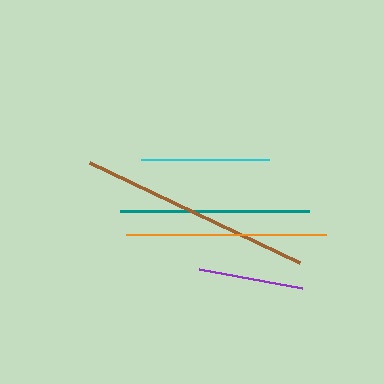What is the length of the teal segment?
The teal segment is approximately 189 pixels long.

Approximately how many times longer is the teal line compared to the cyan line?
The teal line is approximately 1.5 times the length of the cyan line.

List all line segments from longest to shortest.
From longest to shortest: brown, orange, teal, cyan, purple.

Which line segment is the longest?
The brown line is the longest at approximately 232 pixels.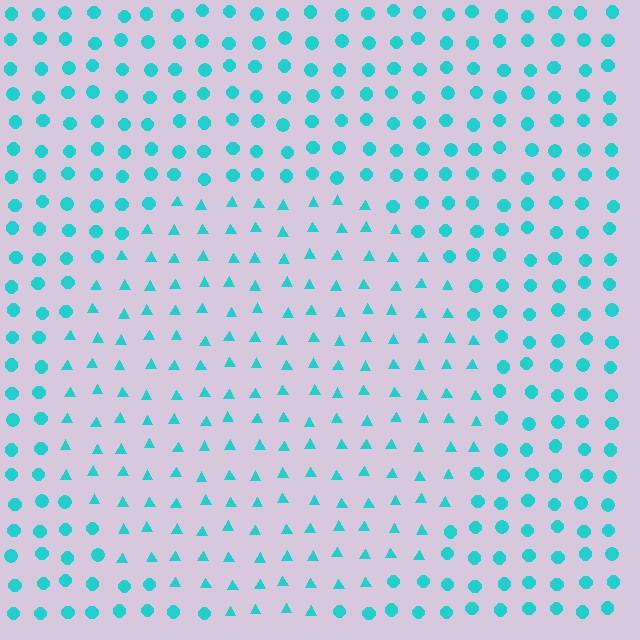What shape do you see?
I see a circle.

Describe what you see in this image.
The image is filled with small cyan elements arranged in a uniform grid. A circle-shaped region contains triangles, while the surrounding area contains circles. The boundary is defined purely by the change in element shape.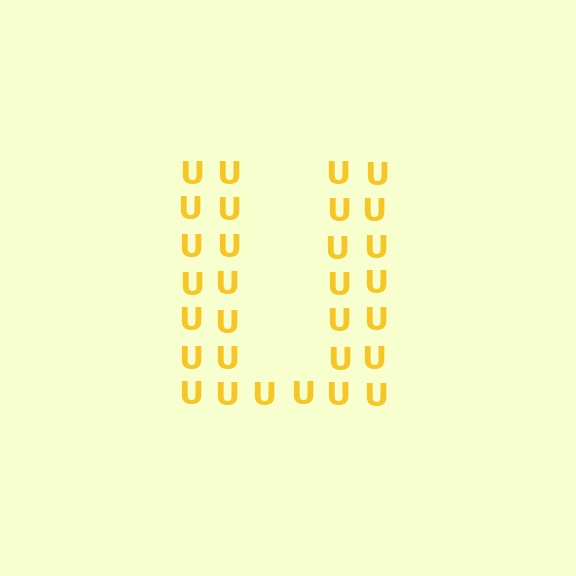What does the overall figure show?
The overall figure shows the letter U.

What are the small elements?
The small elements are letter U's.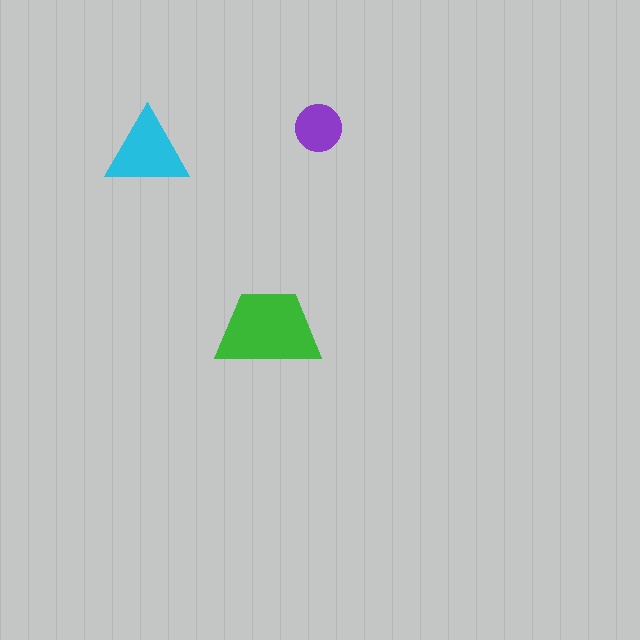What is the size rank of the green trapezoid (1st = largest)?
1st.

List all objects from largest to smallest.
The green trapezoid, the cyan triangle, the purple circle.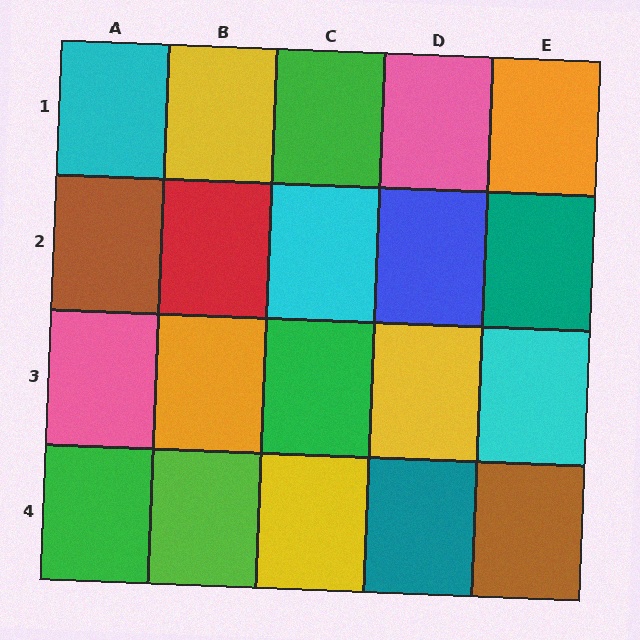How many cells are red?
1 cell is red.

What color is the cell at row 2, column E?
Teal.